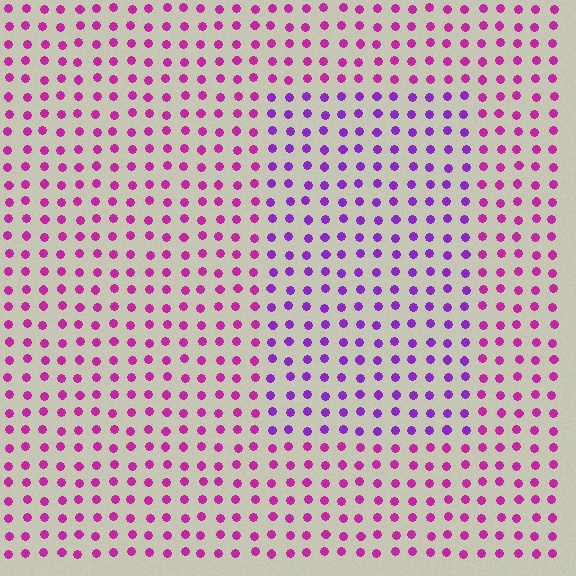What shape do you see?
I see a rectangle.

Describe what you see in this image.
The image is filled with small magenta elements in a uniform arrangement. A rectangle-shaped region is visible where the elements are tinted to a slightly different hue, forming a subtle color boundary.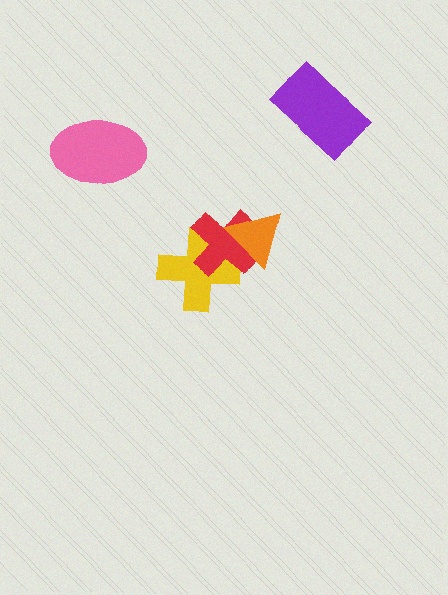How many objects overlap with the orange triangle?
2 objects overlap with the orange triangle.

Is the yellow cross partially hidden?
Yes, it is partially covered by another shape.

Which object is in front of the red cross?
The orange triangle is in front of the red cross.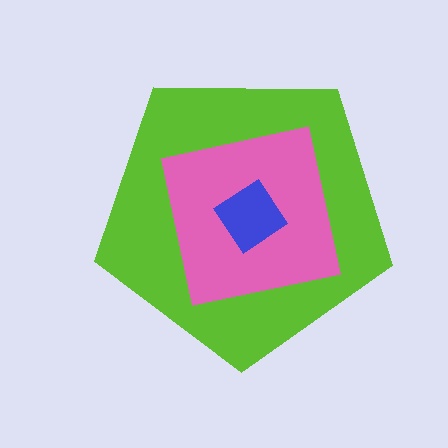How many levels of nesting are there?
3.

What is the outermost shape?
The lime pentagon.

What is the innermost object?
The blue diamond.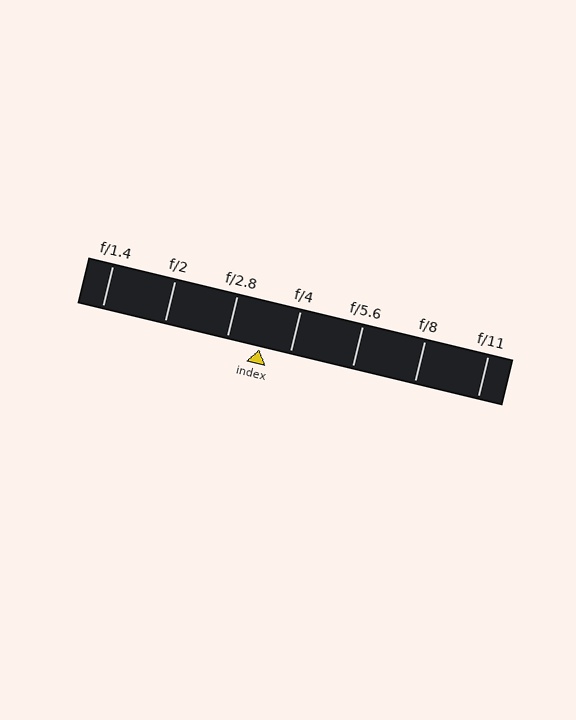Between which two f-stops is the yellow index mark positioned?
The index mark is between f/2.8 and f/4.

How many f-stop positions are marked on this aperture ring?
There are 7 f-stop positions marked.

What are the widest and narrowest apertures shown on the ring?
The widest aperture shown is f/1.4 and the narrowest is f/11.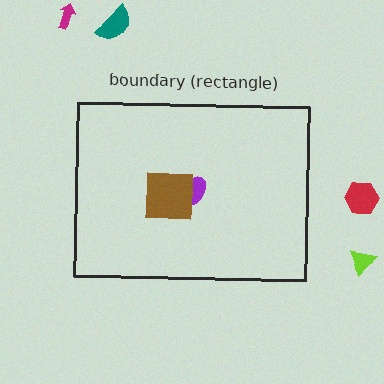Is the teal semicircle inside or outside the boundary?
Outside.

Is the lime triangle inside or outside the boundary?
Outside.